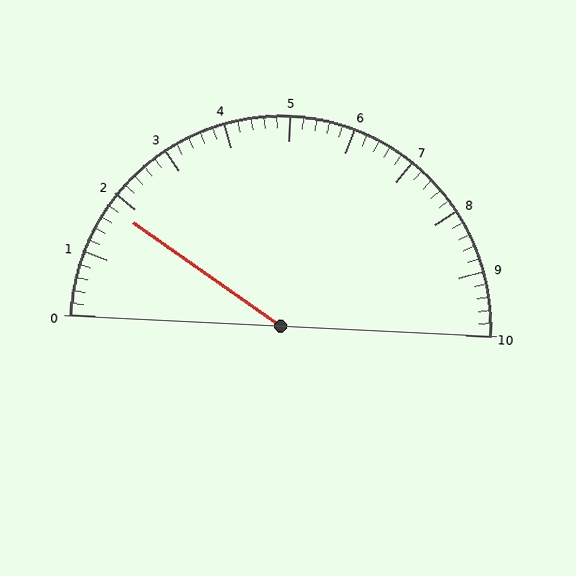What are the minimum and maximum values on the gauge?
The gauge ranges from 0 to 10.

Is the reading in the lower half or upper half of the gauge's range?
The reading is in the lower half of the range (0 to 10).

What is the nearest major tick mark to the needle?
The nearest major tick mark is 2.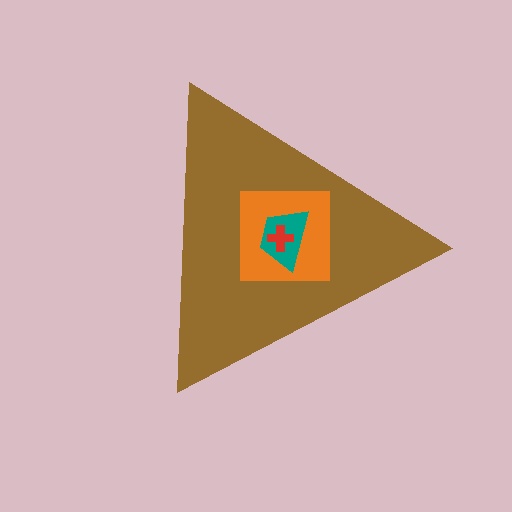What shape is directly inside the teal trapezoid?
The red cross.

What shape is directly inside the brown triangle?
The orange square.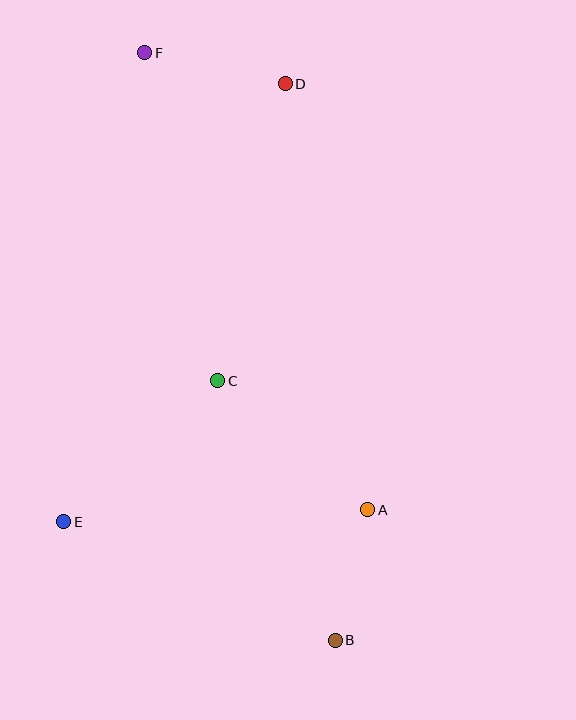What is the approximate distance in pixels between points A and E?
The distance between A and E is approximately 304 pixels.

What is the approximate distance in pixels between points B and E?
The distance between B and E is approximately 296 pixels.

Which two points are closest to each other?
Points A and B are closest to each other.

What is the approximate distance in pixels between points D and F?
The distance between D and F is approximately 144 pixels.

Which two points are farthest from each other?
Points B and F are farthest from each other.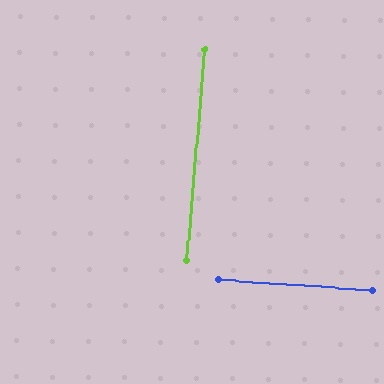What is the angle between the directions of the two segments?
Approximately 89 degrees.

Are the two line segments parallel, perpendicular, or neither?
Perpendicular — they meet at approximately 89°.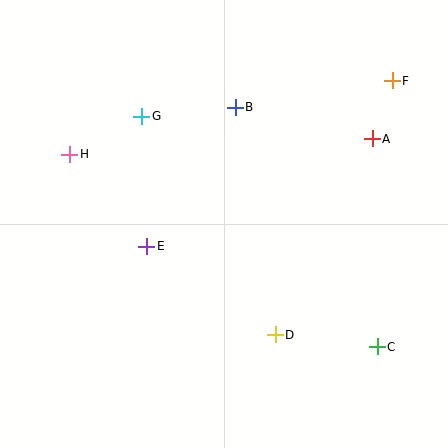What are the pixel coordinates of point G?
Point G is at (142, 116).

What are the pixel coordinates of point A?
Point A is at (372, 139).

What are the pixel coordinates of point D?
Point D is at (275, 335).